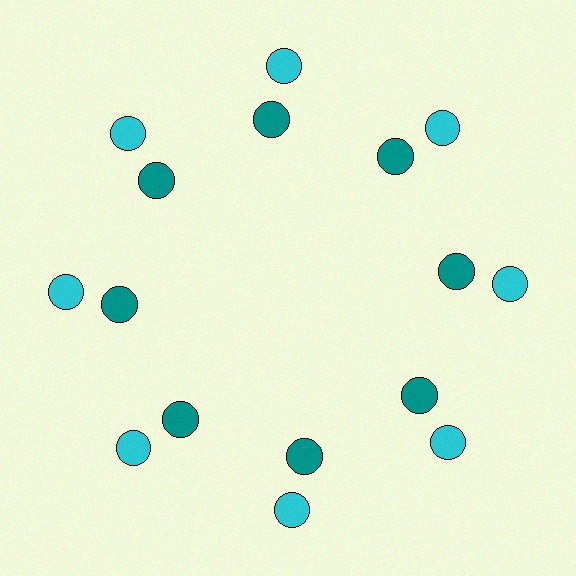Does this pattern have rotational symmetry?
Yes, this pattern has 8-fold rotational symmetry. It looks the same after rotating 45 degrees around the center.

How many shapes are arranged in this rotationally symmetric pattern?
There are 16 shapes, arranged in 8 groups of 2.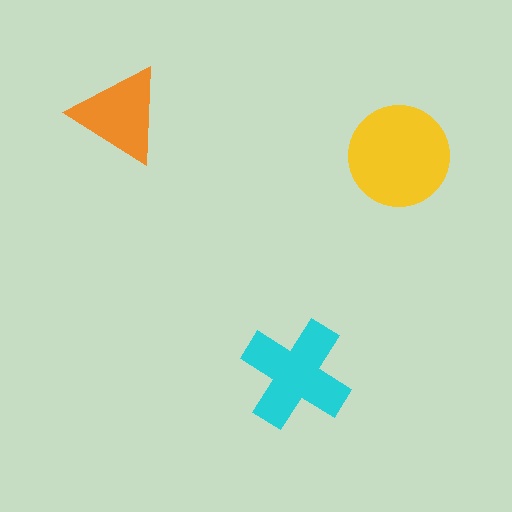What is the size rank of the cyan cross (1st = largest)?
2nd.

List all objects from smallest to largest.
The orange triangle, the cyan cross, the yellow circle.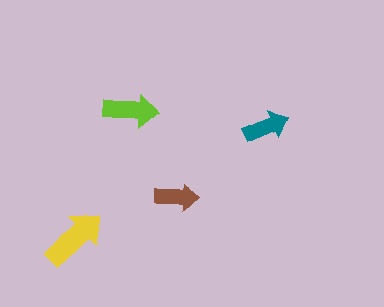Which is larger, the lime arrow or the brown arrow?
The lime one.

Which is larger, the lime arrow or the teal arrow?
The lime one.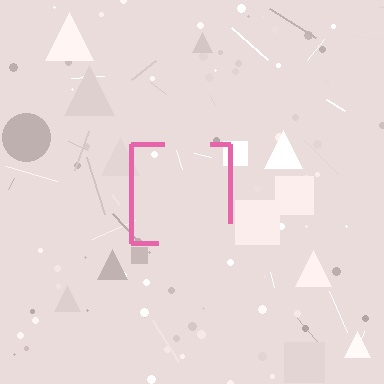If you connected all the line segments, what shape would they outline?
They would outline a square.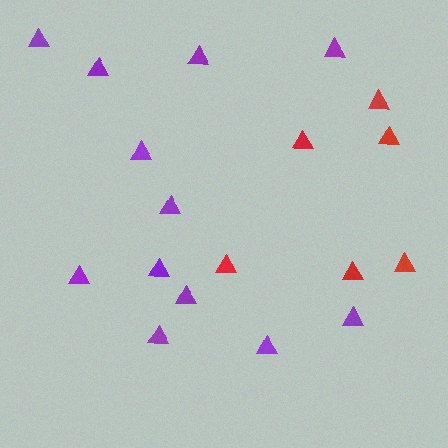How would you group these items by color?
There are 2 groups: one group of purple triangles (12) and one group of red triangles (6).